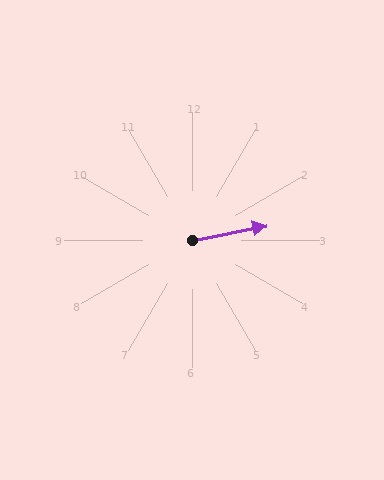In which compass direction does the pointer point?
East.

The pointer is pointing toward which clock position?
Roughly 3 o'clock.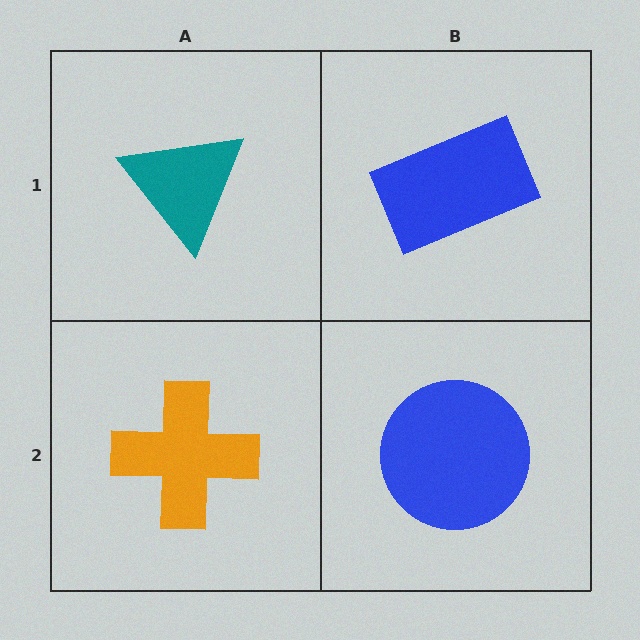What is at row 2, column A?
An orange cross.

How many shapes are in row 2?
2 shapes.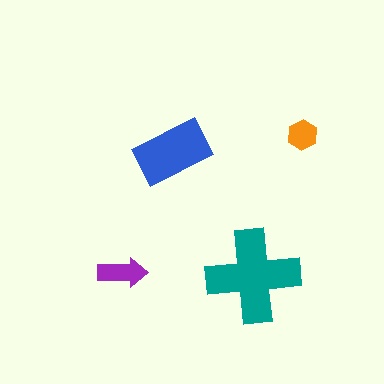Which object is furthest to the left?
The purple arrow is leftmost.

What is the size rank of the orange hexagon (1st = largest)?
4th.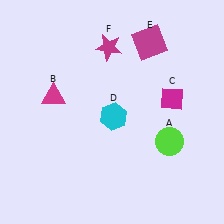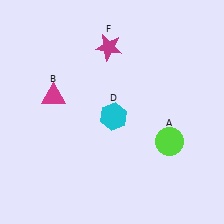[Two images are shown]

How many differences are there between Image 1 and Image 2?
There are 2 differences between the two images.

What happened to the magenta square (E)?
The magenta square (E) was removed in Image 2. It was in the top-right area of Image 1.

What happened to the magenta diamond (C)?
The magenta diamond (C) was removed in Image 2. It was in the top-right area of Image 1.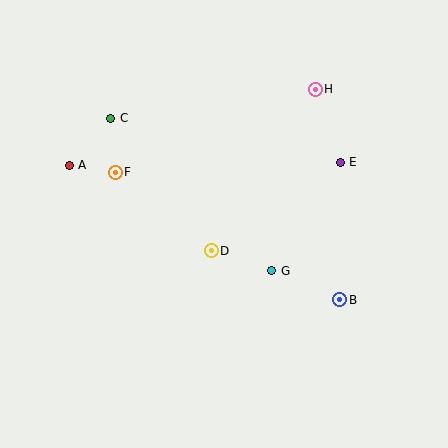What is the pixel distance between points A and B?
The distance between A and B is 302 pixels.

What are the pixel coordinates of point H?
Point H is at (315, 89).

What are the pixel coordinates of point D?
Point D is at (211, 251).